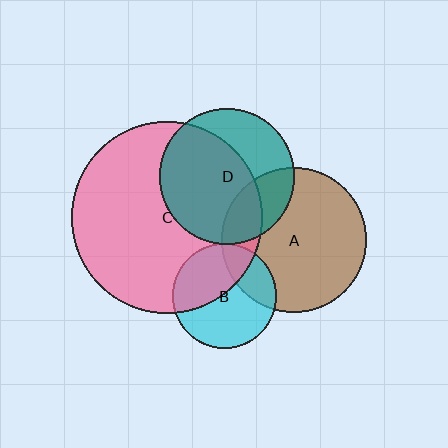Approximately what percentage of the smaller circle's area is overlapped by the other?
Approximately 40%.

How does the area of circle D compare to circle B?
Approximately 1.7 times.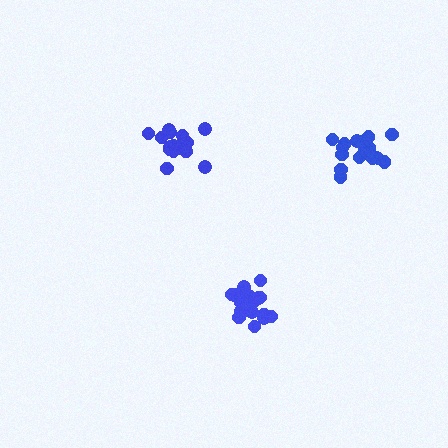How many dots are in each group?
Group 1: 18 dots, Group 2: 20 dots, Group 3: 17 dots (55 total).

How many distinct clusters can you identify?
There are 3 distinct clusters.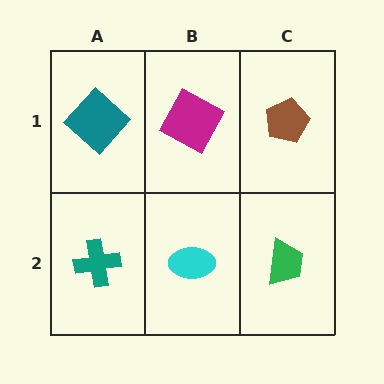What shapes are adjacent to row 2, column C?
A brown pentagon (row 1, column C), a cyan ellipse (row 2, column B).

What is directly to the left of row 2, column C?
A cyan ellipse.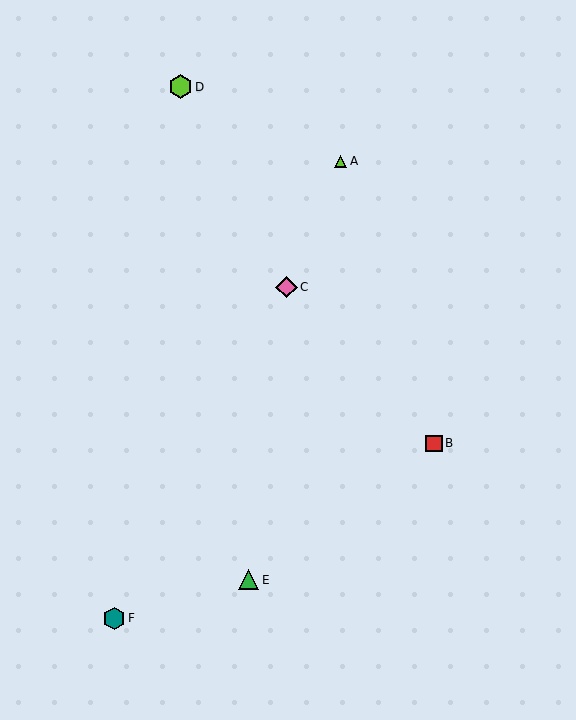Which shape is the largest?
The lime hexagon (labeled D) is the largest.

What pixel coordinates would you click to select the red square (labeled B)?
Click at (434, 443) to select the red square B.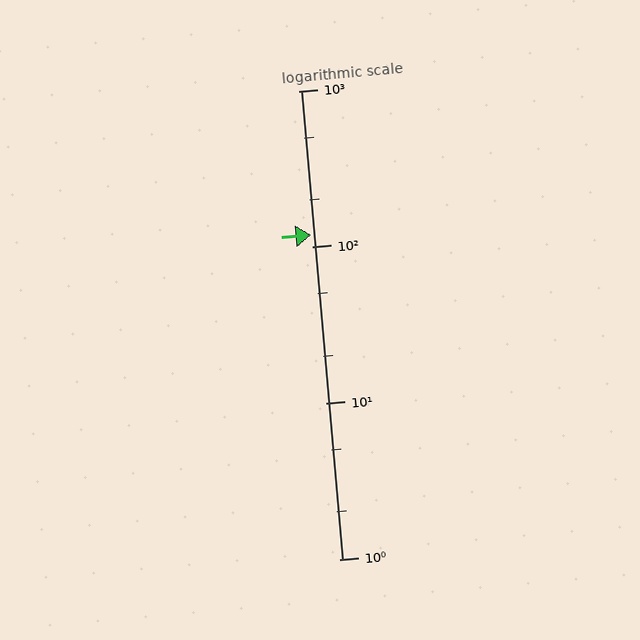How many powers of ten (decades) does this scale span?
The scale spans 3 decades, from 1 to 1000.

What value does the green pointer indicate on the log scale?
The pointer indicates approximately 120.